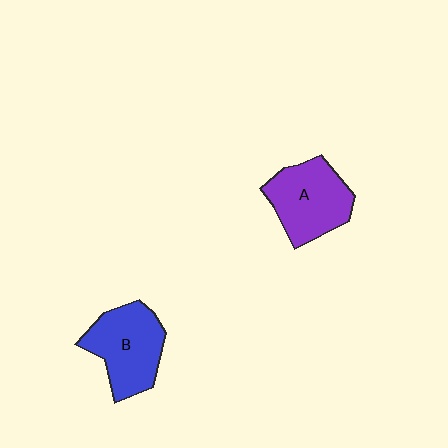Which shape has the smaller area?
Shape A (purple).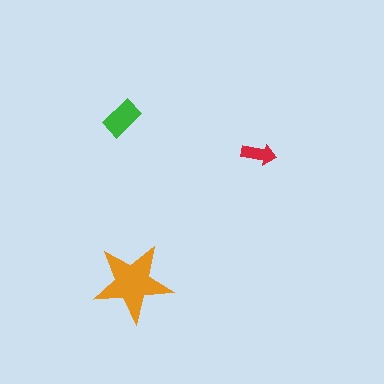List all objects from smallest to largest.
The red arrow, the green rectangle, the orange star.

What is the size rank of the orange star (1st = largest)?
1st.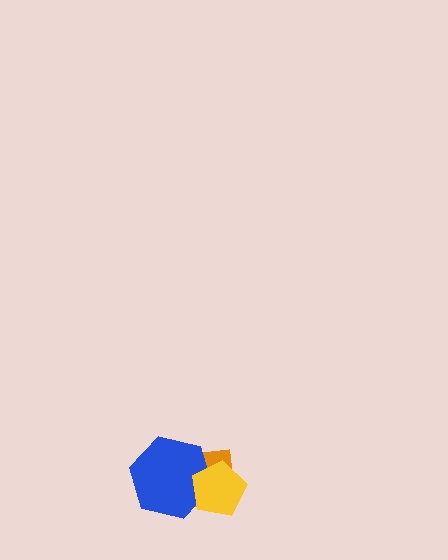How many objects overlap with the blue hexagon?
2 objects overlap with the blue hexagon.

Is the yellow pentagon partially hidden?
No, no other shape covers it.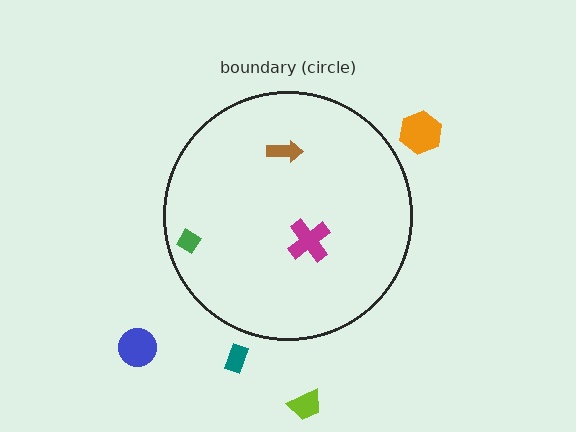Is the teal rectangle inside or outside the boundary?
Outside.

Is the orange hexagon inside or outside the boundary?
Outside.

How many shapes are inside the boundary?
3 inside, 4 outside.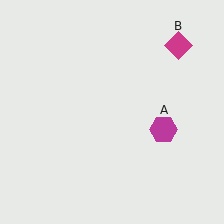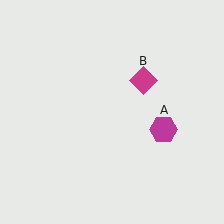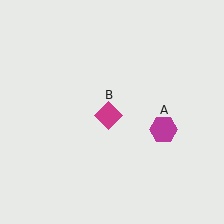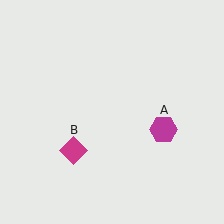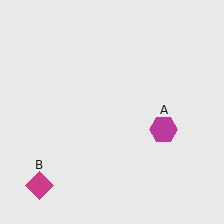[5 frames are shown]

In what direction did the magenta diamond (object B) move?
The magenta diamond (object B) moved down and to the left.